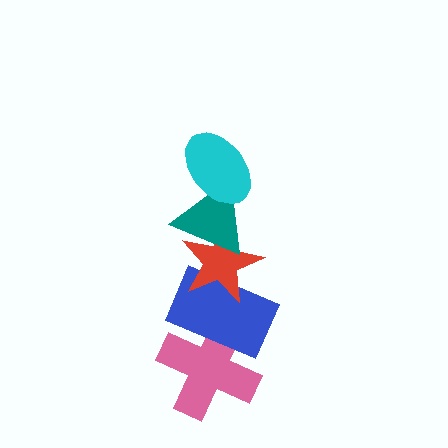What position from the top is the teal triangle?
The teal triangle is 2nd from the top.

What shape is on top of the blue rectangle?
The red star is on top of the blue rectangle.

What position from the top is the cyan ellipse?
The cyan ellipse is 1st from the top.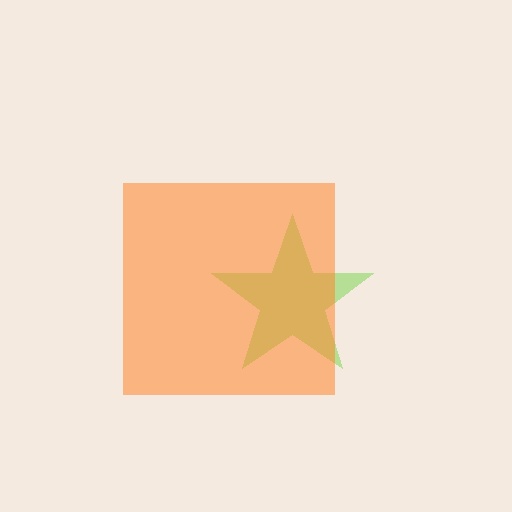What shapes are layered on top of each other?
The layered shapes are: a lime star, an orange square.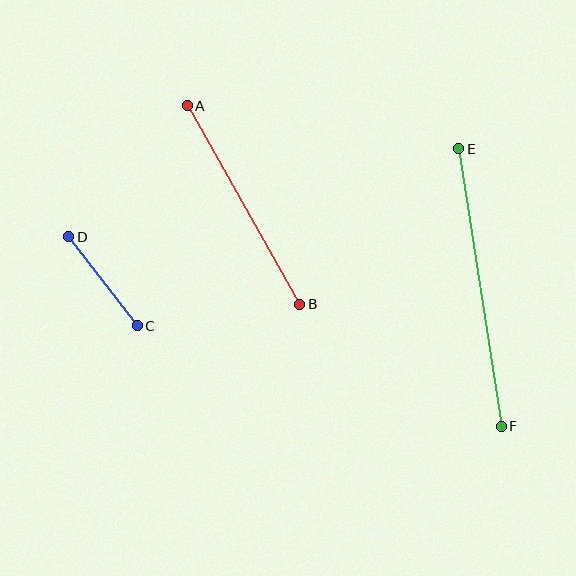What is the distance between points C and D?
The distance is approximately 112 pixels.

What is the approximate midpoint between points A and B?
The midpoint is at approximately (244, 205) pixels.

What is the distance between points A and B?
The distance is approximately 228 pixels.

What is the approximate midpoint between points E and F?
The midpoint is at approximately (480, 287) pixels.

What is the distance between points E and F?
The distance is approximately 281 pixels.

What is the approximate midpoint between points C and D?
The midpoint is at approximately (103, 281) pixels.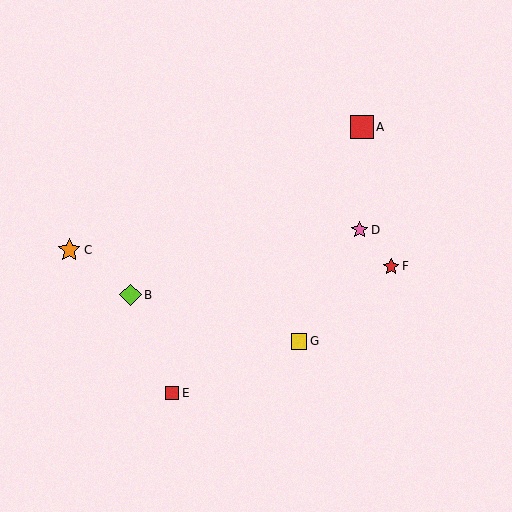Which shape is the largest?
The red square (labeled A) is the largest.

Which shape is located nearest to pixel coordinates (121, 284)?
The lime diamond (labeled B) at (131, 295) is nearest to that location.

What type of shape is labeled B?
Shape B is a lime diamond.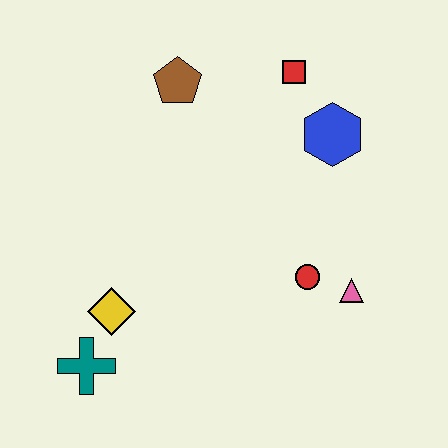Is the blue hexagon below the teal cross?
No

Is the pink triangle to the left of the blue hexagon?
No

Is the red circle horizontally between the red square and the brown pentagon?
No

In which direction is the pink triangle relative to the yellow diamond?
The pink triangle is to the right of the yellow diamond.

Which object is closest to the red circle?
The pink triangle is closest to the red circle.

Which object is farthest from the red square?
The teal cross is farthest from the red square.